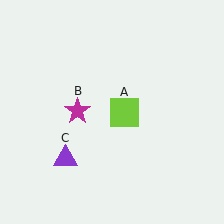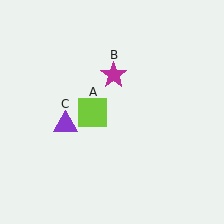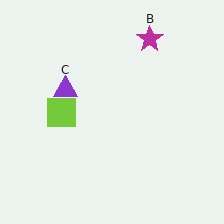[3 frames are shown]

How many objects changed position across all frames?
3 objects changed position: lime square (object A), magenta star (object B), purple triangle (object C).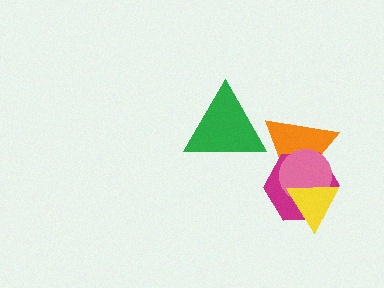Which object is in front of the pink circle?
The yellow triangle is in front of the pink circle.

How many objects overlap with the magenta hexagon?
3 objects overlap with the magenta hexagon.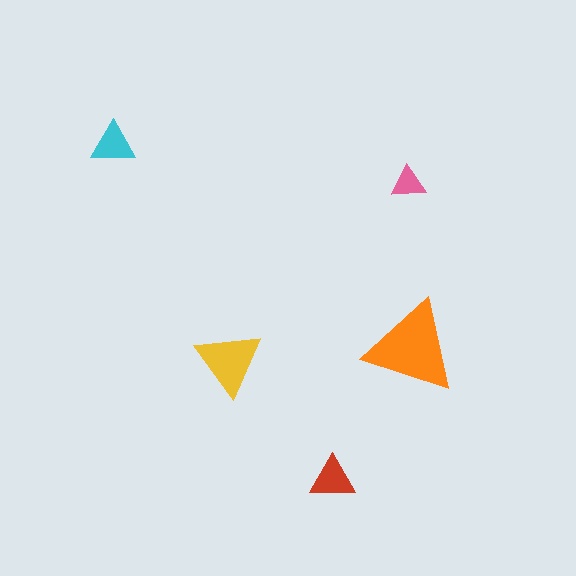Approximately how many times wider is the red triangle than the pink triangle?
About 1.5 times wider.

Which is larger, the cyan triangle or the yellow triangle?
The yellow one.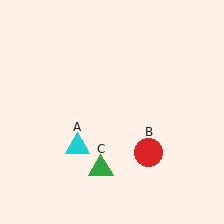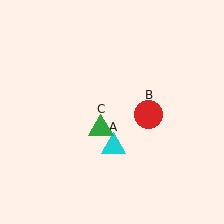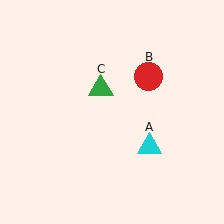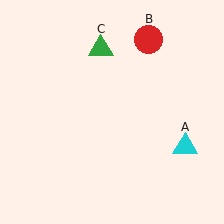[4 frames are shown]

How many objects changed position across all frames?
3 objects changed position: cyan triangle (object A), red circle (object B), green triangle (object C).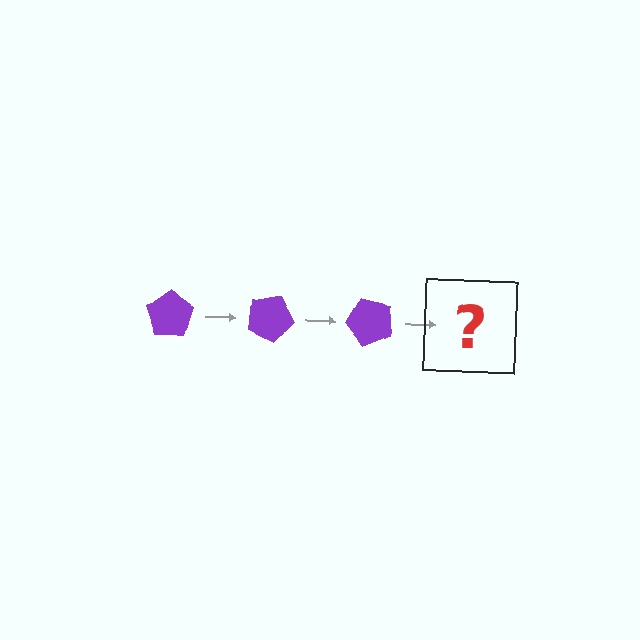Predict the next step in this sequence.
The next step is a purple pentagon rotated 75 degrees.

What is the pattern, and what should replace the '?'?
The pattern is that the pentagon rotates 25 degrees each step. The '?' should be a purple pentagon rotated 75 degrees.